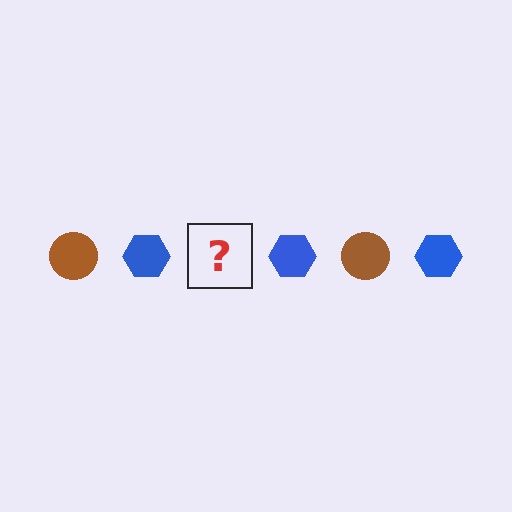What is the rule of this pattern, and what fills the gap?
The rule is that the pattern alternates between brown circle and blue hexagon. The gap should be filled with a brown circle.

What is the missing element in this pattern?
The missing element is a brown circle.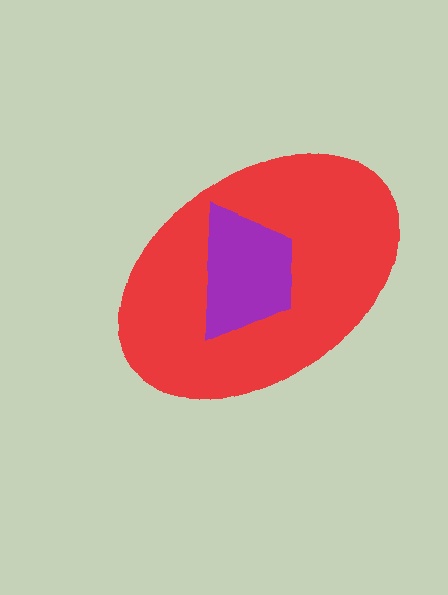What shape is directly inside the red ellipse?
The purple trapezoid.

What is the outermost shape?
The red ellipse.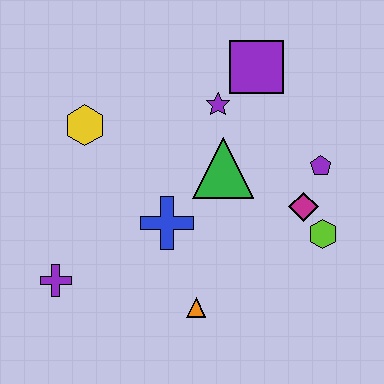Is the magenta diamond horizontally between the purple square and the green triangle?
No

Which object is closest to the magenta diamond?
The lime hexagon is closest to the magenta diamond.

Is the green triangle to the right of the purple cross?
Yes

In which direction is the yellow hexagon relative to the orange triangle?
The yellow hexagon is above the orange triangle.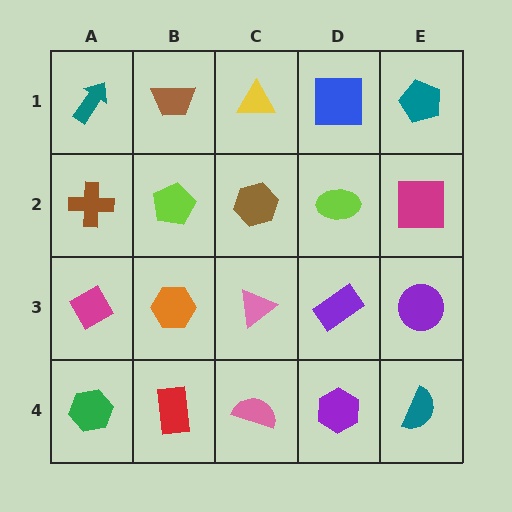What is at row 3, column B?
An orange hexagon.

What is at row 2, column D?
A lime ellipse.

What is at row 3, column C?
A pink triangle.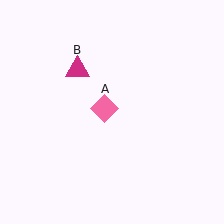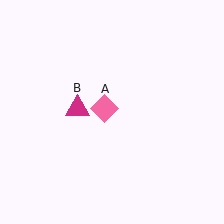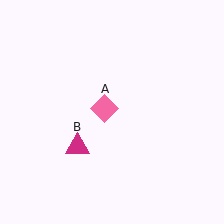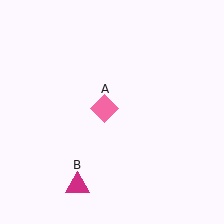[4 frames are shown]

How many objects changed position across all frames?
1 object changed position: magenta triangle (object B).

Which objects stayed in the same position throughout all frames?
Pink diamond (object A) remained stationary.